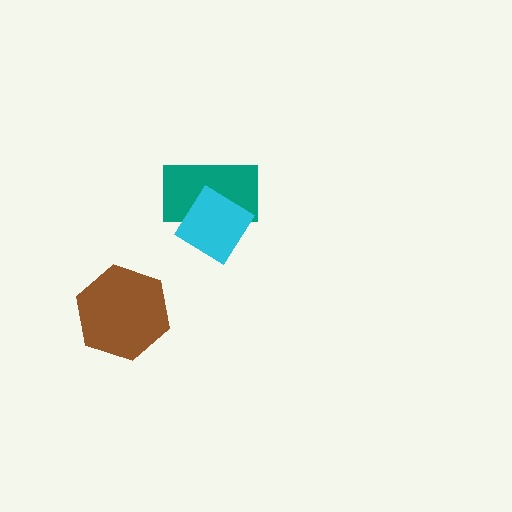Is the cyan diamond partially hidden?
No, no other shape covers it.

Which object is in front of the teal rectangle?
The cyan diamond is in front of the teal rectangle.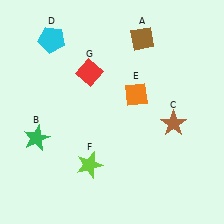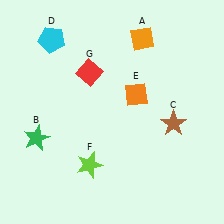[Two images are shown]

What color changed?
The diamond (A) changed from brown in Image 1 to orange in Image 2.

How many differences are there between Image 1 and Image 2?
There is 1 difference between the two images.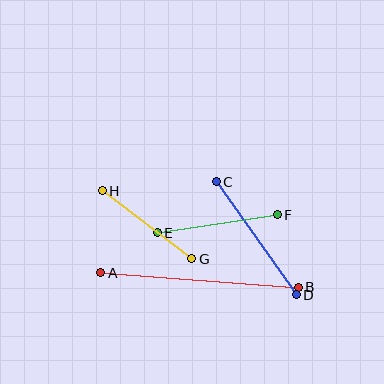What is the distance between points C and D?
The distance is approximately 138 pixels.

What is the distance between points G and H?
The distance is approximately 113 pixels.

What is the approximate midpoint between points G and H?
The midpoint is at approximately (147, 225) pixels.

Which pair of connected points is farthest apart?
Points A and B are farthest apart.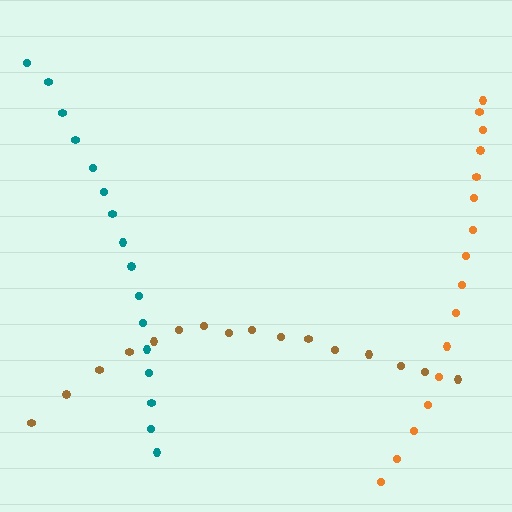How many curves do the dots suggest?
There are 3 distinct paths.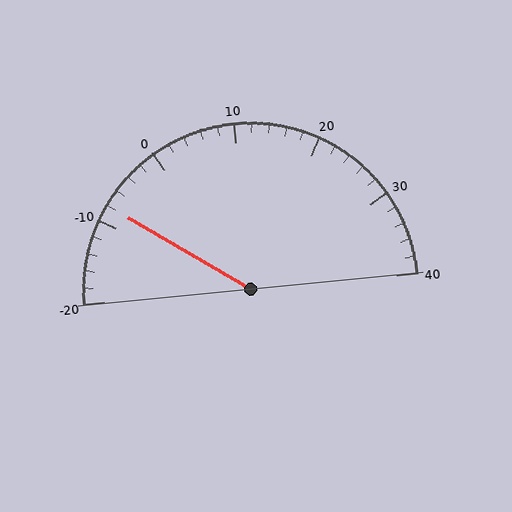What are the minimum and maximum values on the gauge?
The gauge ranges from -20 to 40.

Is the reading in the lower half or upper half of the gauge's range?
The reading is in the lower half of the range (-20 to 40).